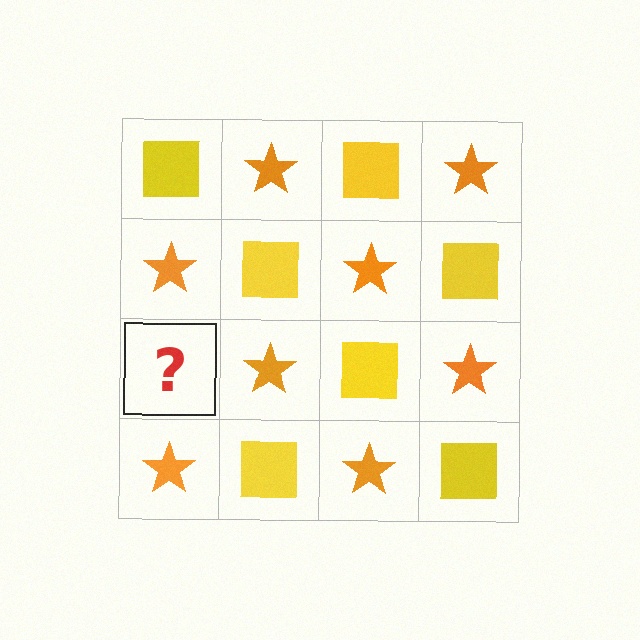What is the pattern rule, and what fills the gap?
The rule is that it alternates yellow square and orange star in a checkerboard pattern. The gap should be filled with a yellow square.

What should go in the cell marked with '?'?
The missing cell should contain a yellow square.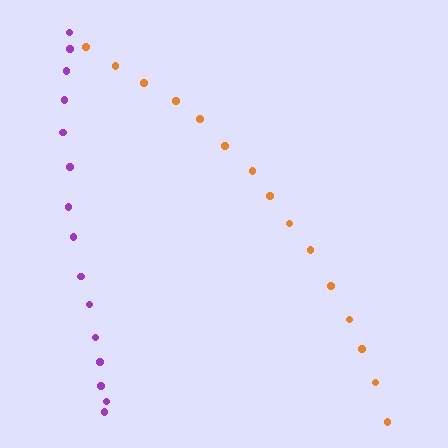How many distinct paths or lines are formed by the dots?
There are 2 distinct paths.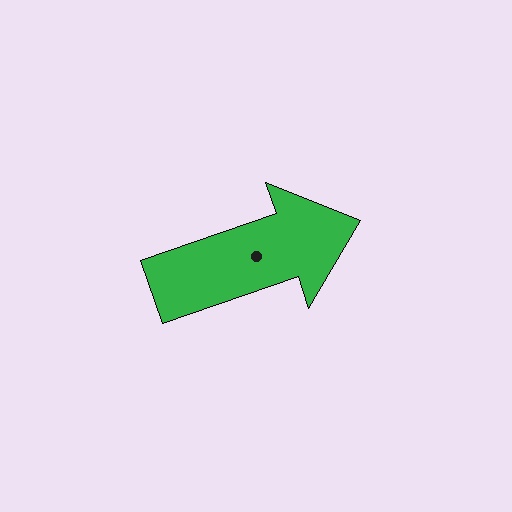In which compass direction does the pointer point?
East.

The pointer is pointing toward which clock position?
Roughly 2 o'clock.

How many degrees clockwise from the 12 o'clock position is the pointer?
Approximately 71 degrees.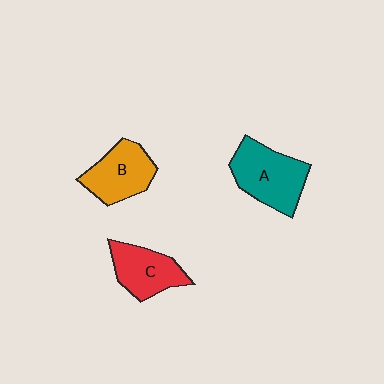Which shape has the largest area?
Shape A (teal).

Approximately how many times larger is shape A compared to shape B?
Approximately 1.2 times.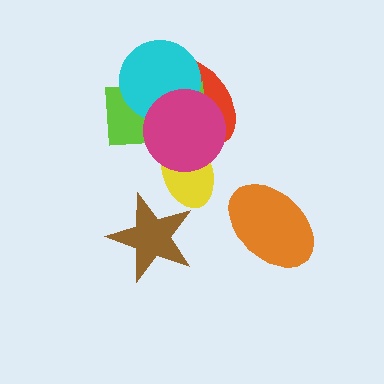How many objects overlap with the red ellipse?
4 objects overlap with the red ellipse.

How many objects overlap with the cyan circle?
3 objects overlap with the cyan circle.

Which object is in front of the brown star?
The yellow ellipse is in front of the brown star.